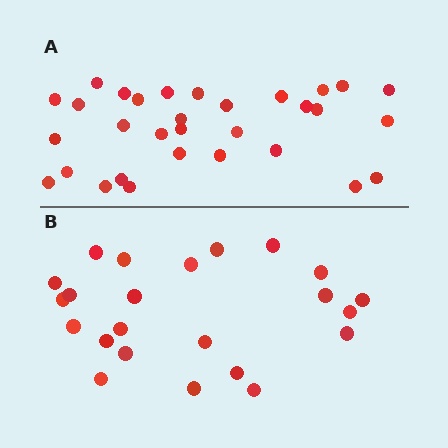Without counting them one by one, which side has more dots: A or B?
Region A (the top region) has more dots.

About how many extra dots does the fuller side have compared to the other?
Region A has roughly 8 or so more dots than region B.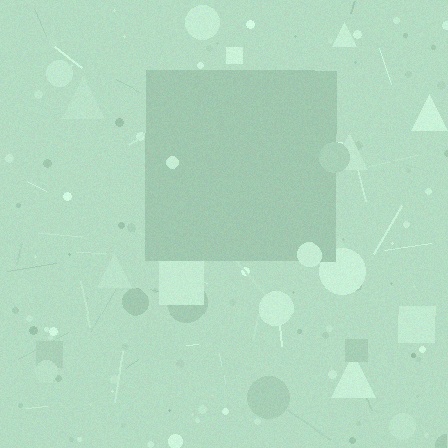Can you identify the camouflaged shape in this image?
The camouflaged shape is a square.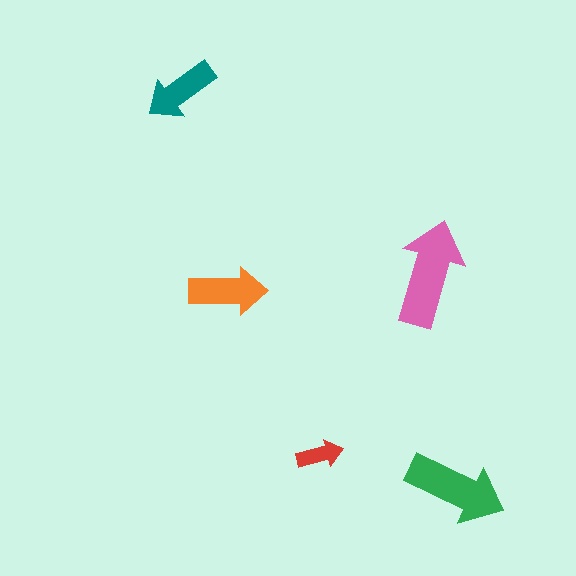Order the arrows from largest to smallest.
the pink one, the green one, the orange one, the teal one, the red one.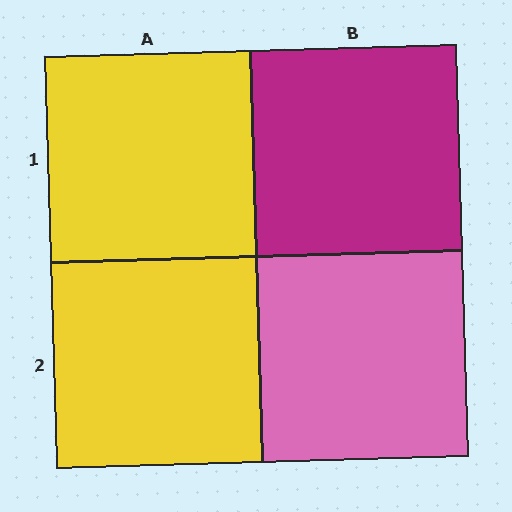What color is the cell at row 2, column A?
Yellow.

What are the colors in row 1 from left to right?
Yellow, magenta.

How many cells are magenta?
1 cell is magenta.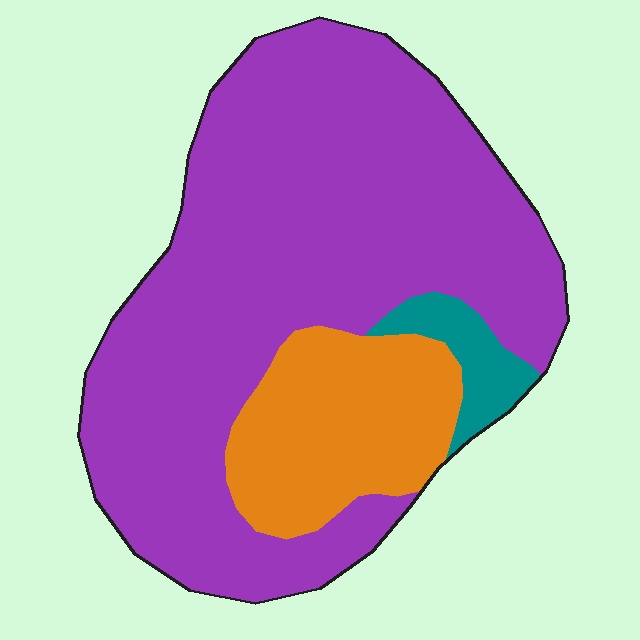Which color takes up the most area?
Purple, at roughly 75%.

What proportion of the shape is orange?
Orange takes up about one fifth (1/5) of the shape.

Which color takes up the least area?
Teal, at roughly 5%.